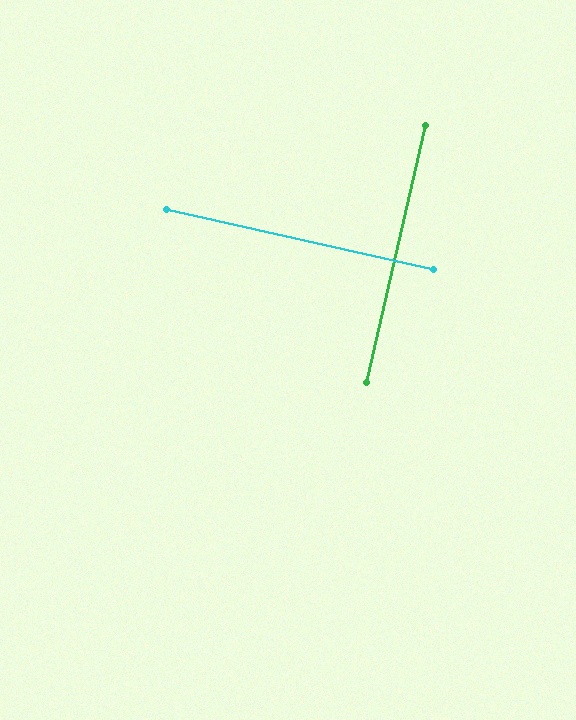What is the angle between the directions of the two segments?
Approximately 90 degrees.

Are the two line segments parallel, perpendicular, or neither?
Perpendicular — they meet at approximately 90°.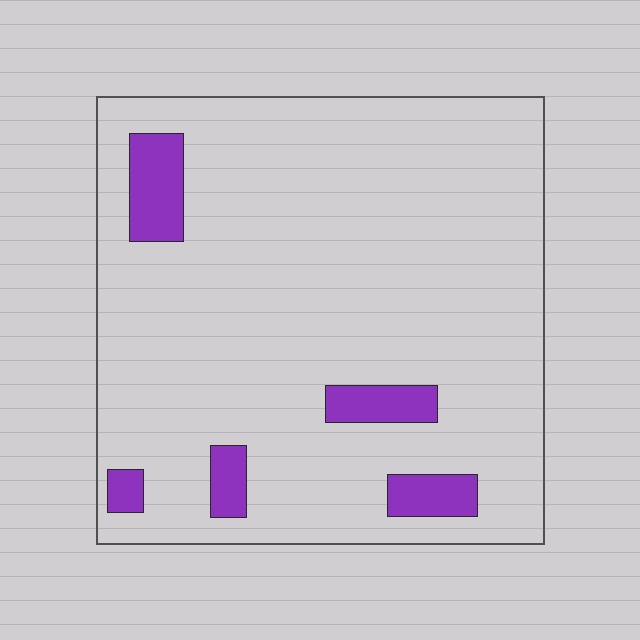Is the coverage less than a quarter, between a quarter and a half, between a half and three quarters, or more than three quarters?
Less than a quarter.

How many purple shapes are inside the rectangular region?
5.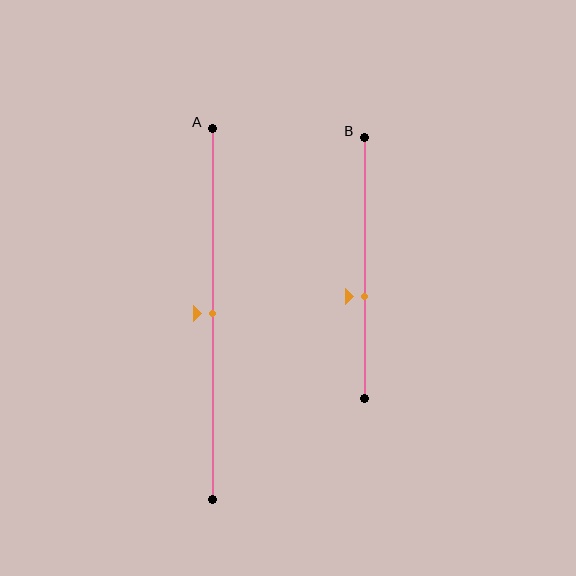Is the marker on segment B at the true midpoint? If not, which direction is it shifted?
No, the marker on segment B is shifted downward by about 11% of the segment length.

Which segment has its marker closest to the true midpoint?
Segment A has its marker closest to the true midpoint.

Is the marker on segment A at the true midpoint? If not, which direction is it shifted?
Yes, the marker on segment A is at the true midpoint.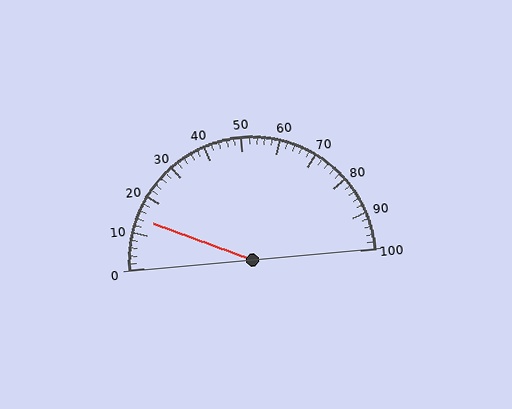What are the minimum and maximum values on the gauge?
The gauge ranges from 0 to 100.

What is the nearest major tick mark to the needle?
The nearest major tick mark is 10.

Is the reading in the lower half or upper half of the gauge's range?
The reading is in the lower half of the range (0 to 100).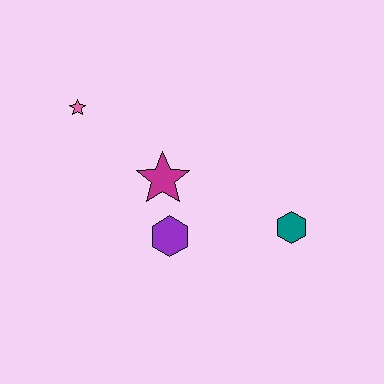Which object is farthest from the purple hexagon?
The pink star is farthest from the purple hexagon.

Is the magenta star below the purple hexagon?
No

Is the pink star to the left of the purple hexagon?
Yes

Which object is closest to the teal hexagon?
The purple hexagon is closest to the teal hexagon.